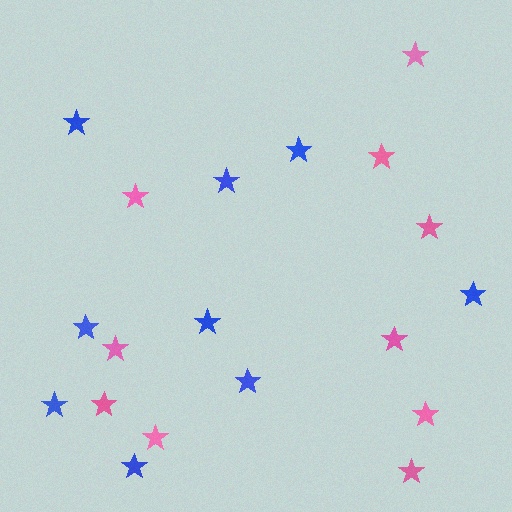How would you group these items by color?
There are 2 groups: one group of blue stars (9) and one group of pink stars (10).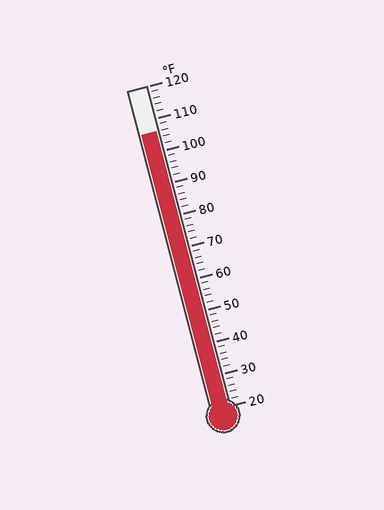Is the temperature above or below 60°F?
The temperature is above 60°F.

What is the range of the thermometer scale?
The thermometer scale ranges from 20°F to 120°F.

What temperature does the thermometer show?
The thermometer shows approximately 106°F.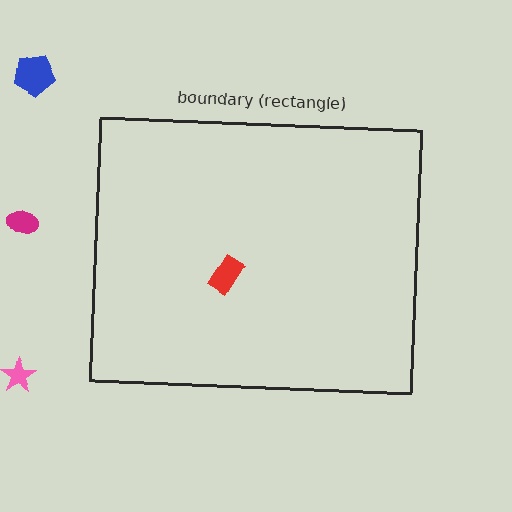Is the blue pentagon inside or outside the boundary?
Outside.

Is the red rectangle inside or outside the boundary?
Inside.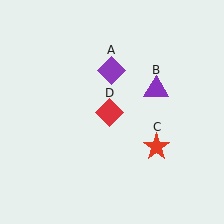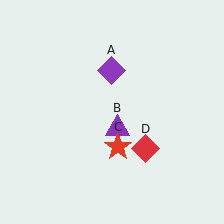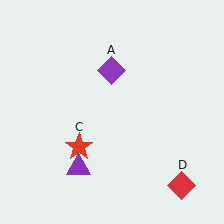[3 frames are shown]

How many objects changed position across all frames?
3 objects changed position: purple triangle (object B), red star (object C), red diamond (object D).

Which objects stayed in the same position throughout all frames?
Purple diamond (object A) remained stationary.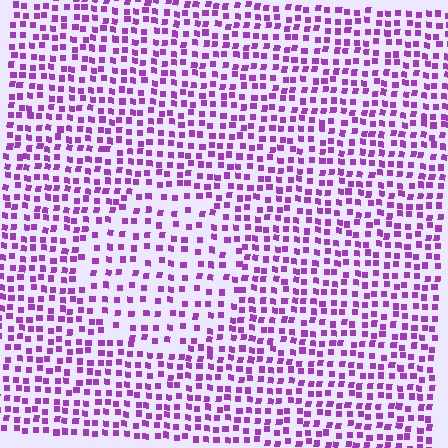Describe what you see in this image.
The image contains small purple elements arranged at two different densities. A circle-shaped region is visible where the elements are less densely packed than the surrounding area.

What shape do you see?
I see a circle.